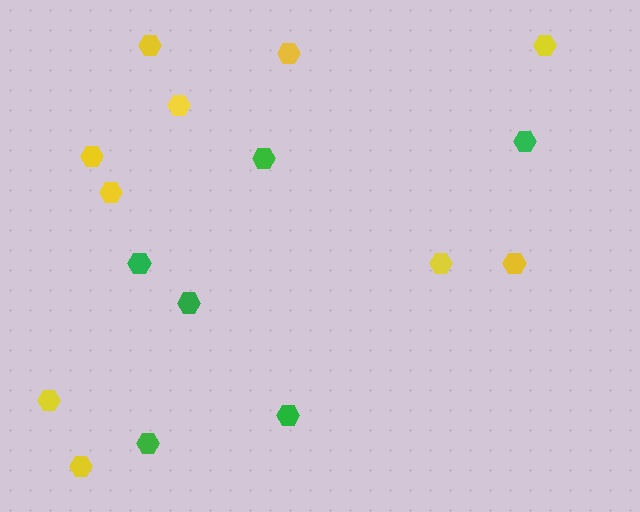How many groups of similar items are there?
There are 2 groups: one group of green hexagons (6) and one group of yellow hexagons (10).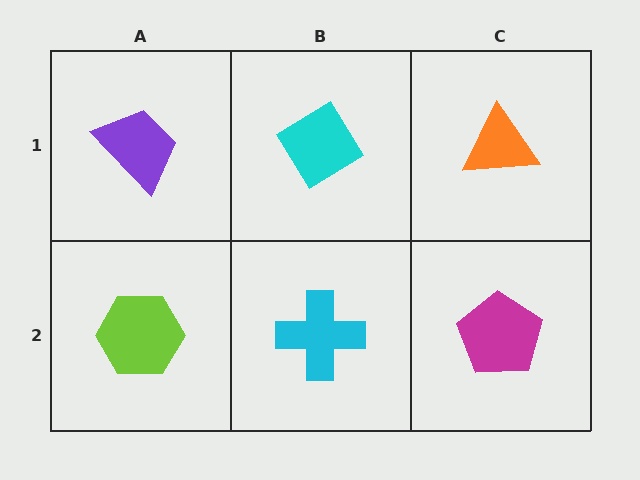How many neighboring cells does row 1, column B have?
3.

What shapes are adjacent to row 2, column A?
A purple trapezoid (row 1, column A), a cyan cross (row 2, column B).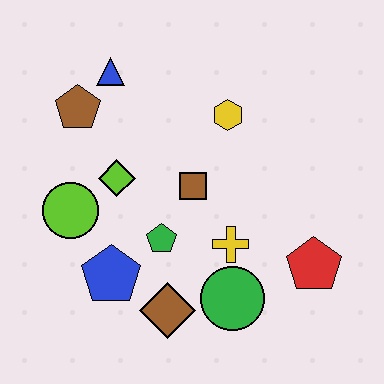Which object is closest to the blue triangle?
The brown pentagon is closest to the blue triangle.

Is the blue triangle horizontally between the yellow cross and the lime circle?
Yes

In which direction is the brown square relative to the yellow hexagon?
The brown square is below the yellow hexagon.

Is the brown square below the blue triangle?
Yes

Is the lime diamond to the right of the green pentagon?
No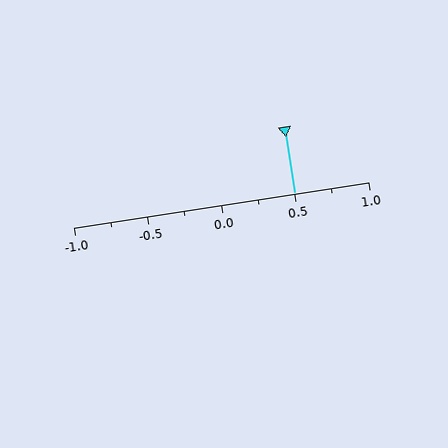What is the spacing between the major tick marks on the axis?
The major ticks are spaced 0.5 apart.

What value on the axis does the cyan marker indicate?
The marker indicates approximately 0.5.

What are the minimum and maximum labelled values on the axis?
The axis runs from -1.0 to 1.0.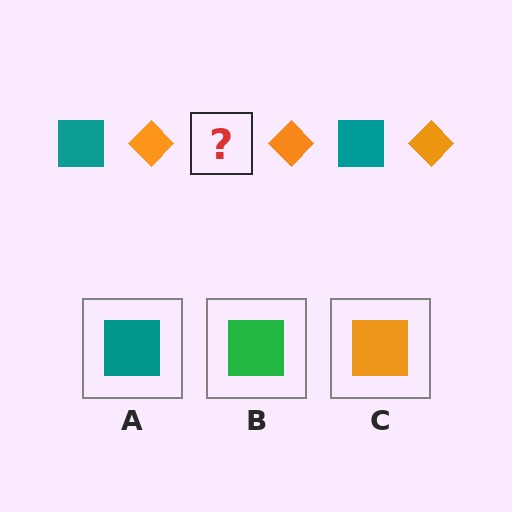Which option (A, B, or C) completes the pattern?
A.